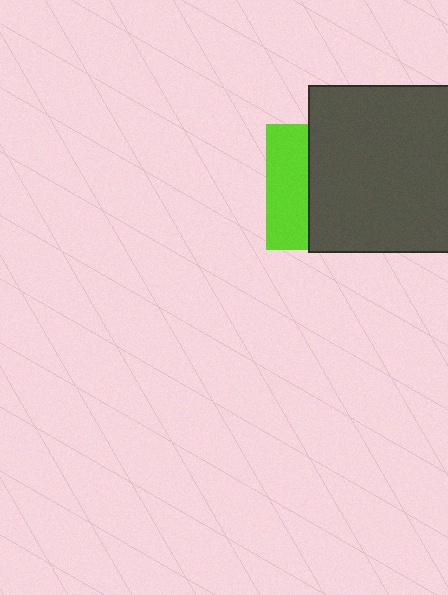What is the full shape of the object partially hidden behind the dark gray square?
The partially hidden object is a lime square.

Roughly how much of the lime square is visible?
A small part of it is visible (roughly 33%).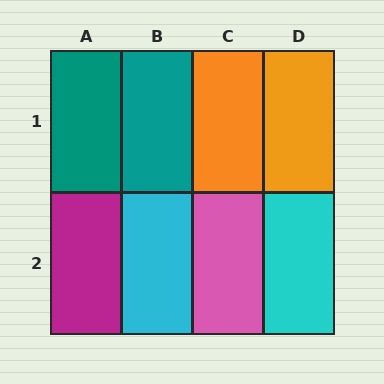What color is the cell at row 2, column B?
Cyan.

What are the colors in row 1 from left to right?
Teal, teal, orange, orange.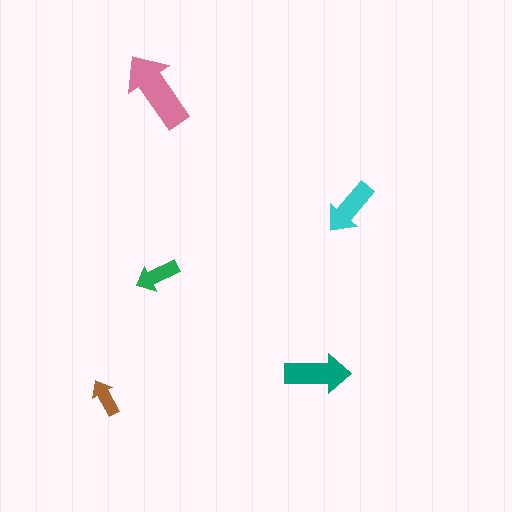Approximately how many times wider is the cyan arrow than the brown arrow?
About 1.5 times wider.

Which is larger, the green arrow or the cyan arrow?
The cyan one.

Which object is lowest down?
The brown arrow is bottommost.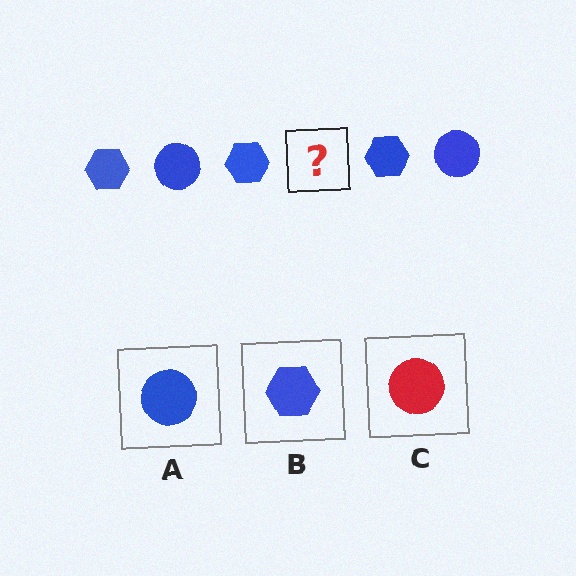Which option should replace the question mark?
Option A.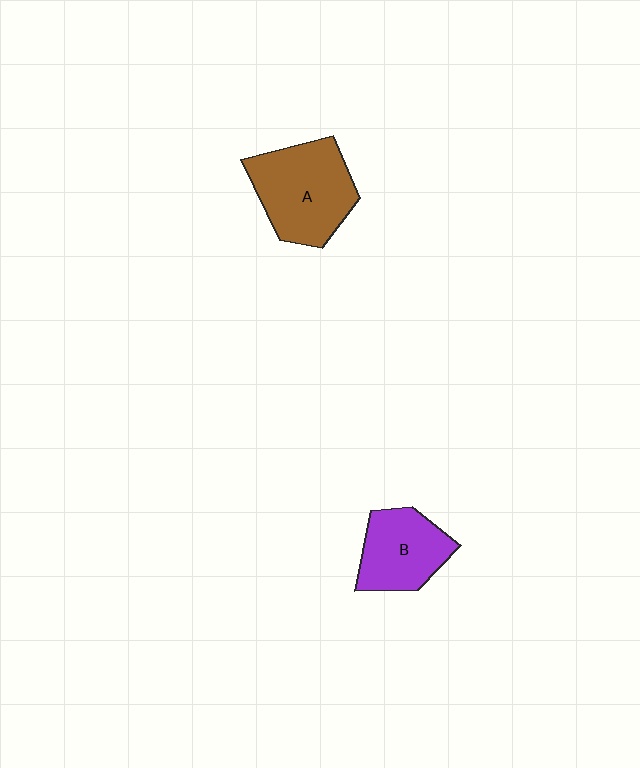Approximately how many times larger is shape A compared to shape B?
Approximately 1.3 times.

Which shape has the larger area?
Shape A (brown).